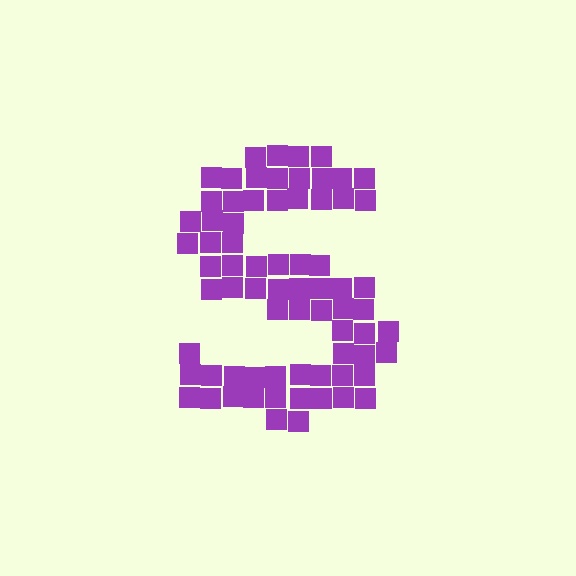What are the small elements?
The small elements are squares.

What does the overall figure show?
The overall figure shows the letter S.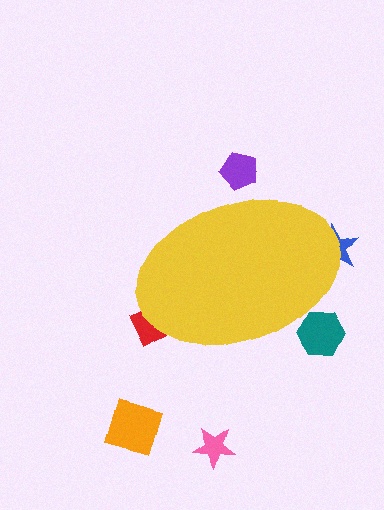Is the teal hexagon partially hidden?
Yes, the teal hexagon is partially hidden behind the yellow ellipse.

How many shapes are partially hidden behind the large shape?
4 shapes are partially hidden.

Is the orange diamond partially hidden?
No, the orange diamond is fully visible.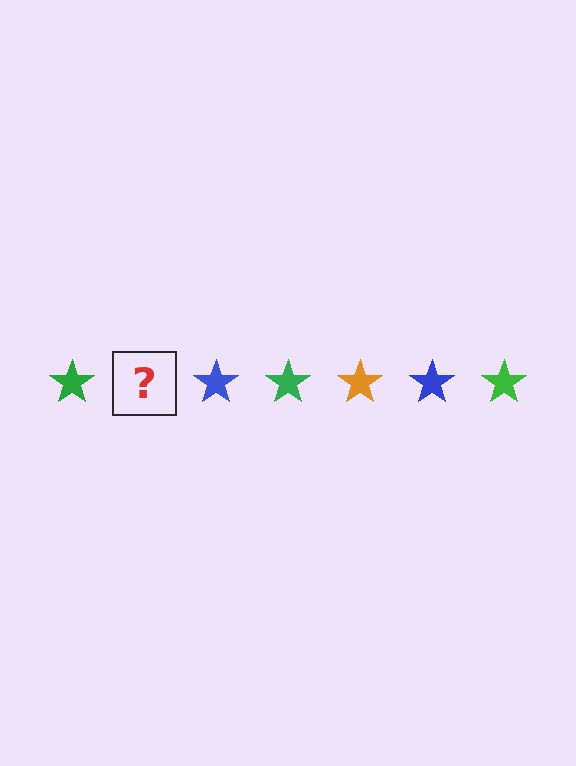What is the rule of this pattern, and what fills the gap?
The rule is that the pattern cycles through green, orange, blue stars. The gap should be filled with an orange star.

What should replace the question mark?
The question mark should be replaced with an orange star.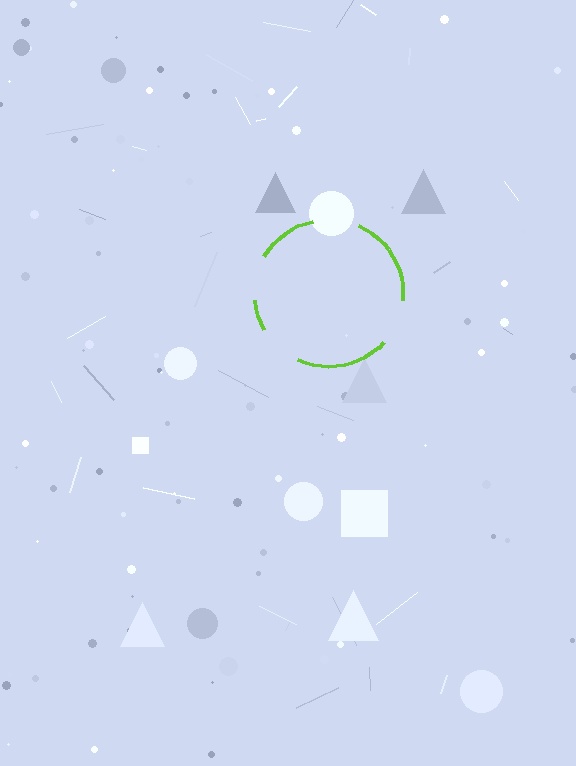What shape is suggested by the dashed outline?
The dashed outline suggests a circle.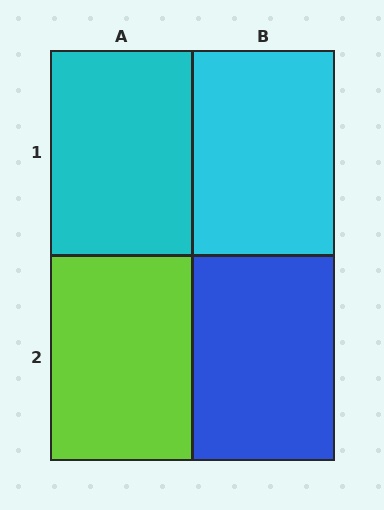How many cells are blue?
1 cell is blue.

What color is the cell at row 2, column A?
Lime.